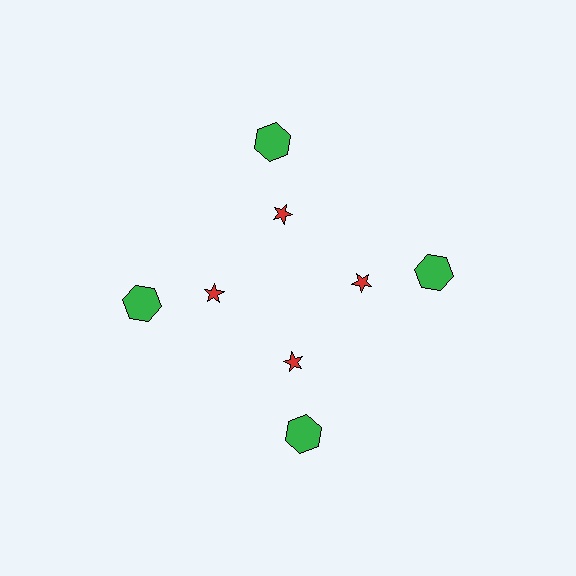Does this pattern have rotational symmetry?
Yes, this pattern has 4-fold rotational symmetry. It looks the same after rotating 90 degrees around the center.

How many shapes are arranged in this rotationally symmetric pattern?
There are 8 shapes, arranged in 4 groups of 2.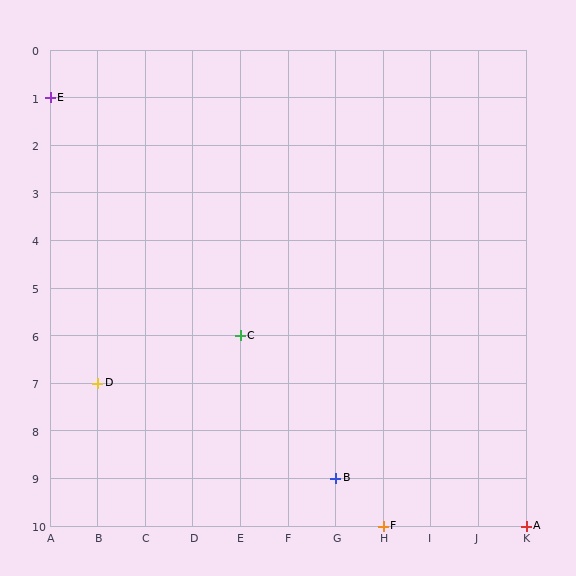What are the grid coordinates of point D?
Point D is at grid coordinates (B, 7).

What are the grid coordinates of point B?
Point B is at grid coordinates (G, 9).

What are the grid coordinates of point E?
Point E is at grid coordinates (A, 1).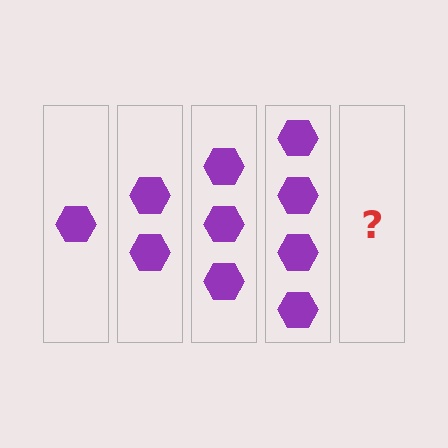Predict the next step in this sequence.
The next step is 5 hexagons.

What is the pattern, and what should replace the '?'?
The pattern is that each step adds one more hexagon. The '?' should be 5 hexagons.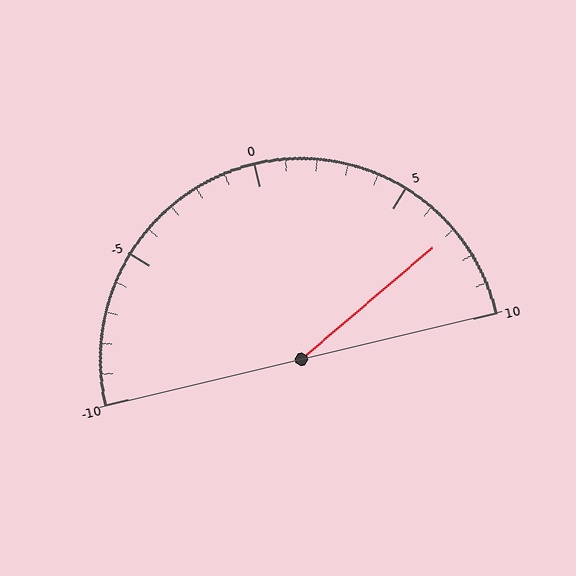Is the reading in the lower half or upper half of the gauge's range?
The reading is in the upper half of the range (-10 to 10).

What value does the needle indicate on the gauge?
The needle indicates approximately 7.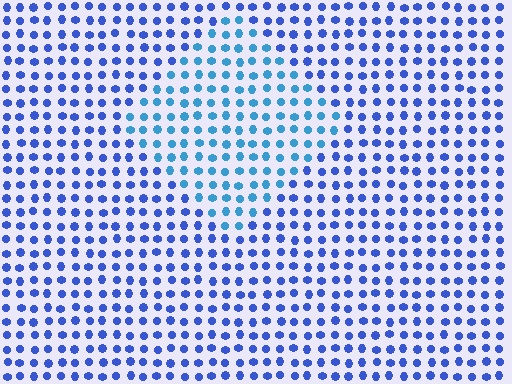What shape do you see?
I see a diamond.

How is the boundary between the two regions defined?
The boundary is defined purely by a slight shift in hue (about 28 degrees). Spacing, size, and orientation are identical on both sides.